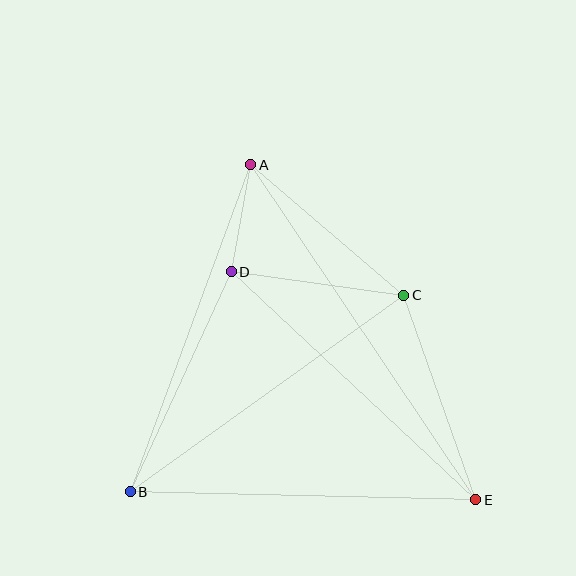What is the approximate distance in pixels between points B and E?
The distance between B and E is approximately 346 pixels.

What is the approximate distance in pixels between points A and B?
The distance between A and B is approximately 348 pixels.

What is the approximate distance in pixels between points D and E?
The distance between D and E is approximately 335 pixels.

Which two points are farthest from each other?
Points A and E are farthest from each other.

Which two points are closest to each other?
Points A and D are closest to each other.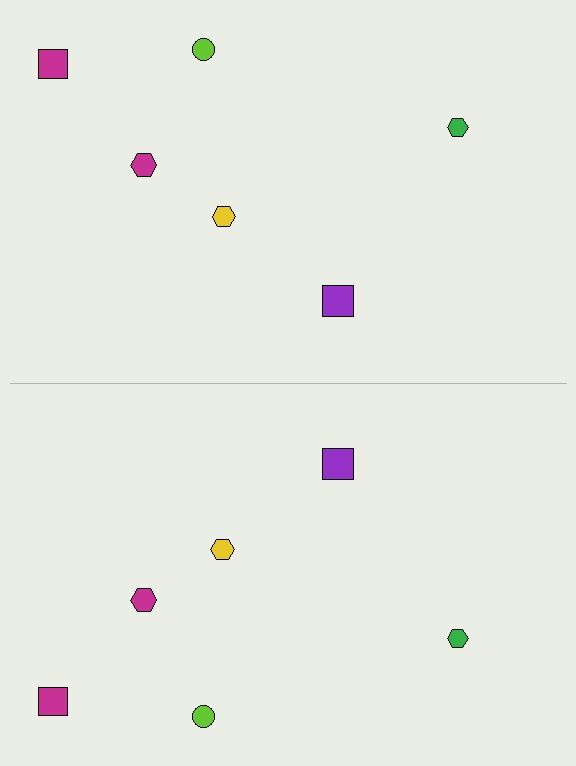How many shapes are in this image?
There are 12 shapes in this image.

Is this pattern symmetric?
Yes, this pattern has bilateral (reflection) symmetry.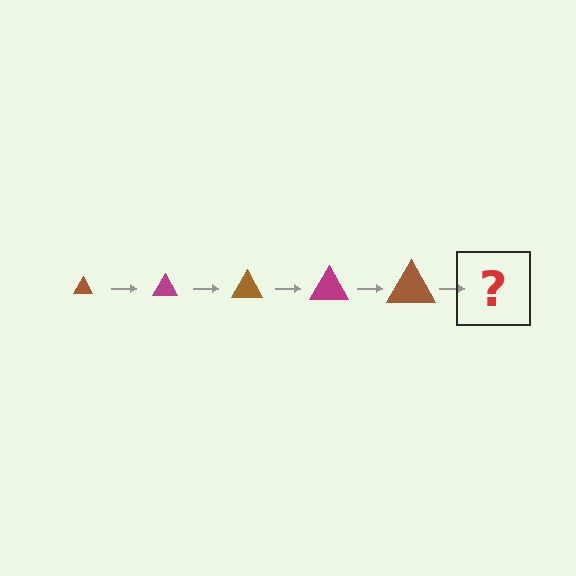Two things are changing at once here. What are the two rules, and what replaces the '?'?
The two rules are that the triangle grows larger each step and the color cycles through brown and magenta. The '?' should be a magenta triangle, larger than the previous one.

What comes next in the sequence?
The next element should be a magenta triangle, larger than the previous one.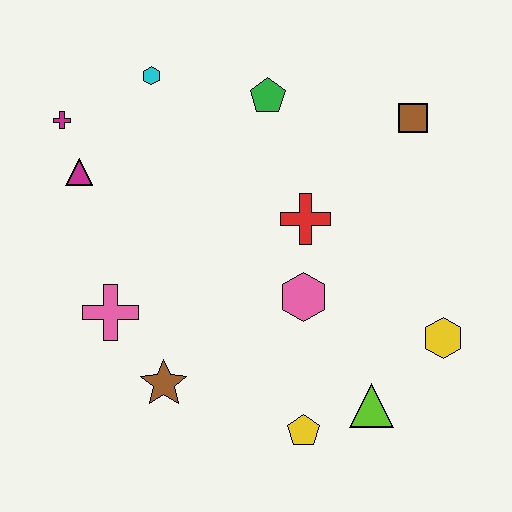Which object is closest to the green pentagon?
The cyan hexagon is closest to the green pentagon.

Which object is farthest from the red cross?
The magenta cross is farthest from the red cross.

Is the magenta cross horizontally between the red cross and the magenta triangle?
No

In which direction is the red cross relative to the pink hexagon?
The red cross is above the pink hexagon.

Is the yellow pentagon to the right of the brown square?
No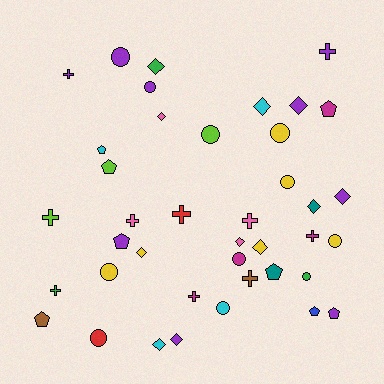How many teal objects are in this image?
There are 2 teal objects.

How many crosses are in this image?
There are 10 crosses.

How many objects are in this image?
There are 40 objects.